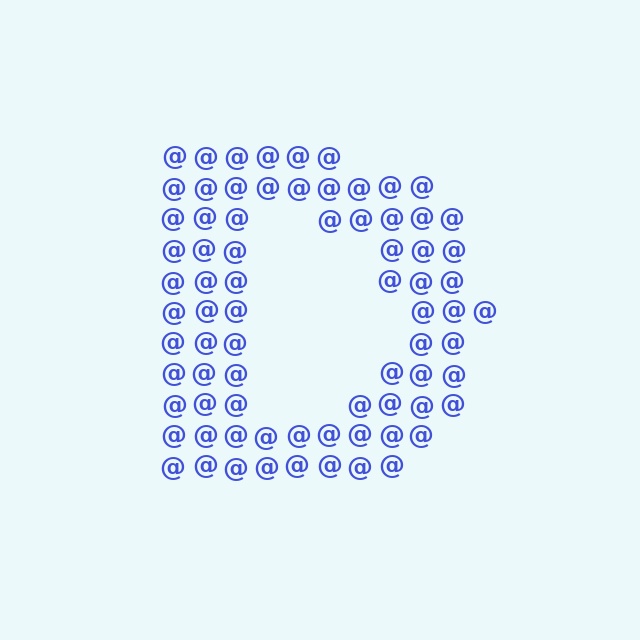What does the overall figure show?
The overall figure shows the letter D.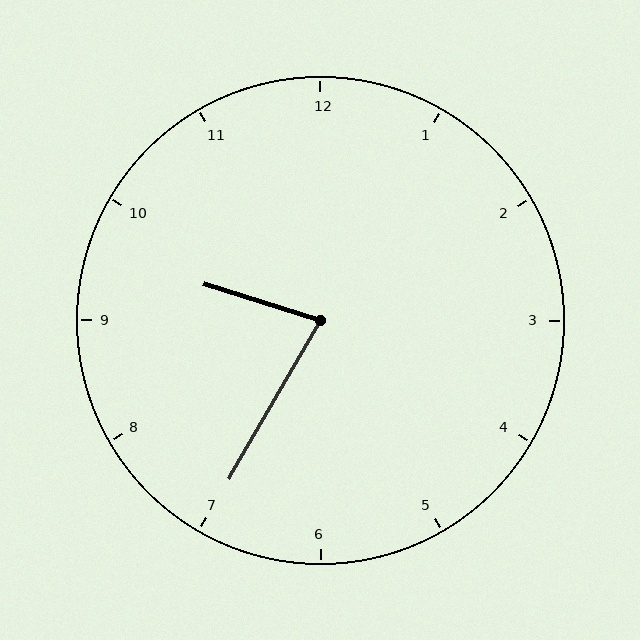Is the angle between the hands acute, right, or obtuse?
It is acute.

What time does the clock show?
9:35.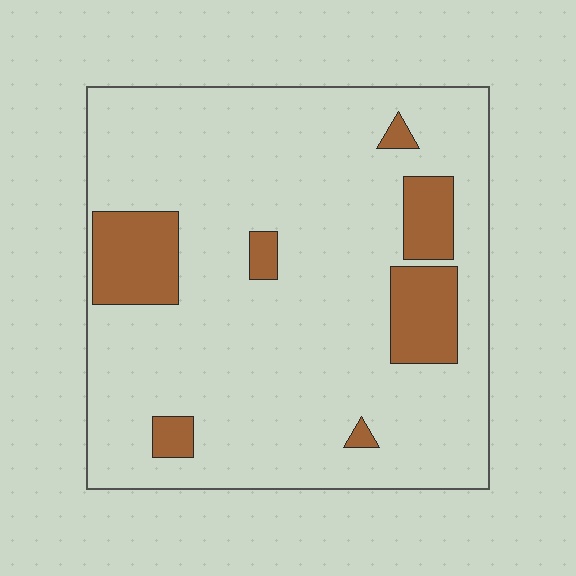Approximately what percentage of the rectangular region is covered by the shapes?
Approximately 15%.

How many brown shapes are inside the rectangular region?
7.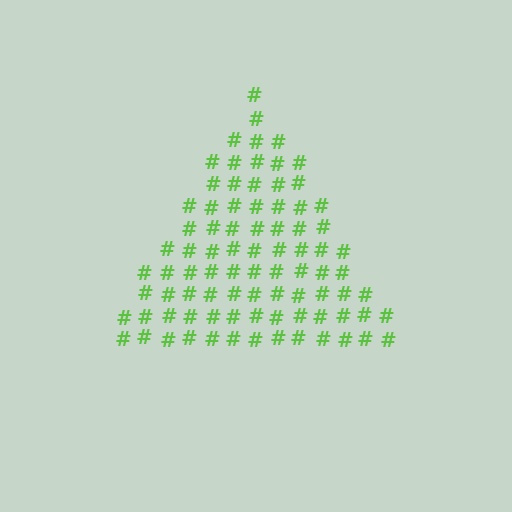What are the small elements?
The small elements are hash symbols.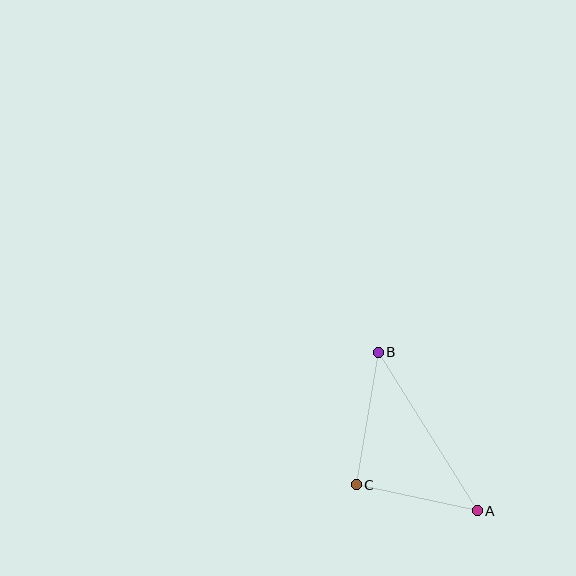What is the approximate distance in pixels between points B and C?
The distance between B and C is approximately 134 pixels.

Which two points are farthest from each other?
Points A and B are farthest from each other.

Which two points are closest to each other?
Points A and C are closest to each other.